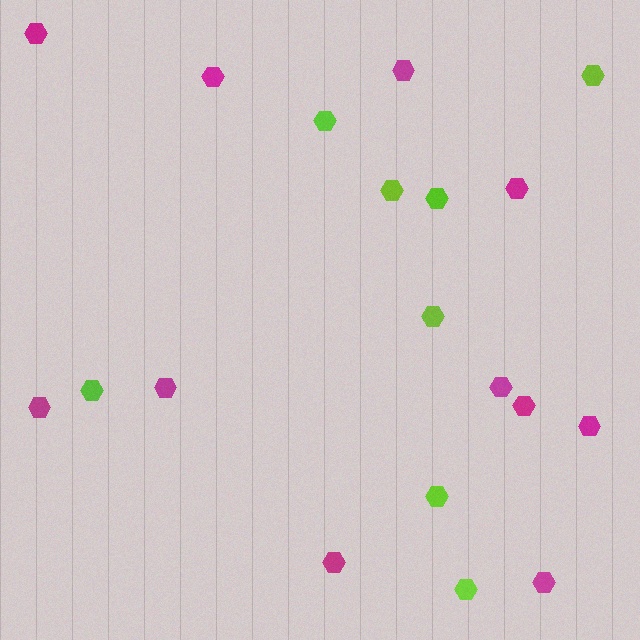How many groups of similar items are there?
There are 2 groups: one group of magenta hexagons (11) and one group of lime hexagons (8).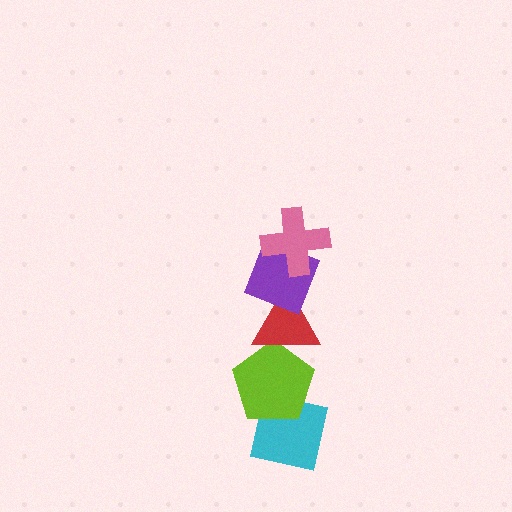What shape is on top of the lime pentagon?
The red triangle is on top of the lime pentagon.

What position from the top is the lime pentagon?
The lime pentagon is 4th from the top.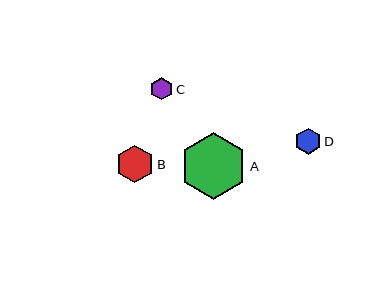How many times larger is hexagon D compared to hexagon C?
Hexagon D is approximately 1.2 times the size of hexagon C.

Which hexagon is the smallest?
Hexagon C is the smallest with a size of approximately 22 pixels.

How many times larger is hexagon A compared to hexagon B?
Hexagon A is approximately 1.8 times the size of hexagon B.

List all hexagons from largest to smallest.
From largest to smallest: A, B, D, C.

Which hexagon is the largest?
Hexagon A is the largest with a size of approximately 67 pixels.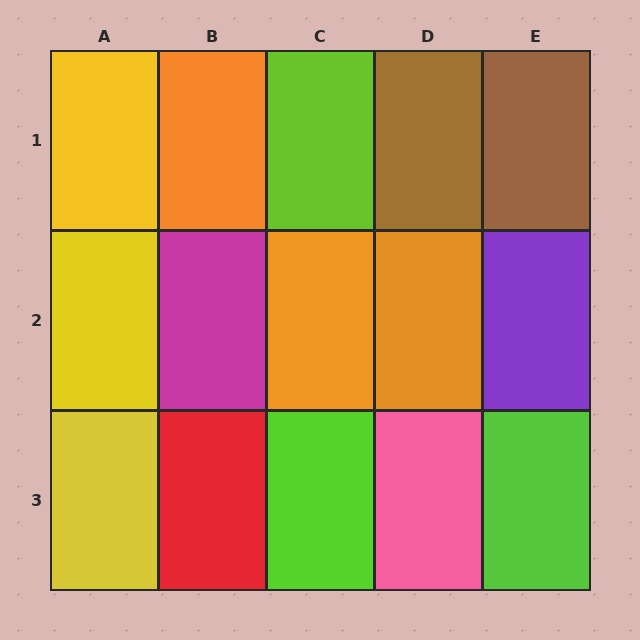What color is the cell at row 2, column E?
Purple.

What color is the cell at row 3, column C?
Lime.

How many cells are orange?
3 cells are orange.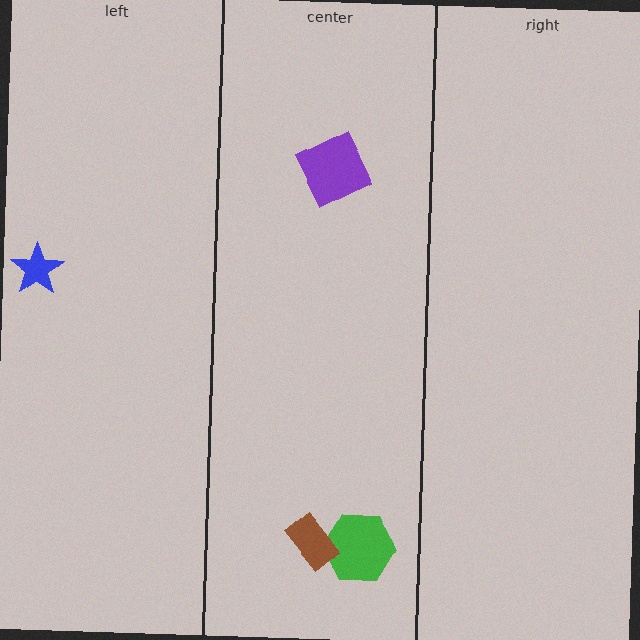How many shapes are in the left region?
1.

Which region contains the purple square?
The center region.